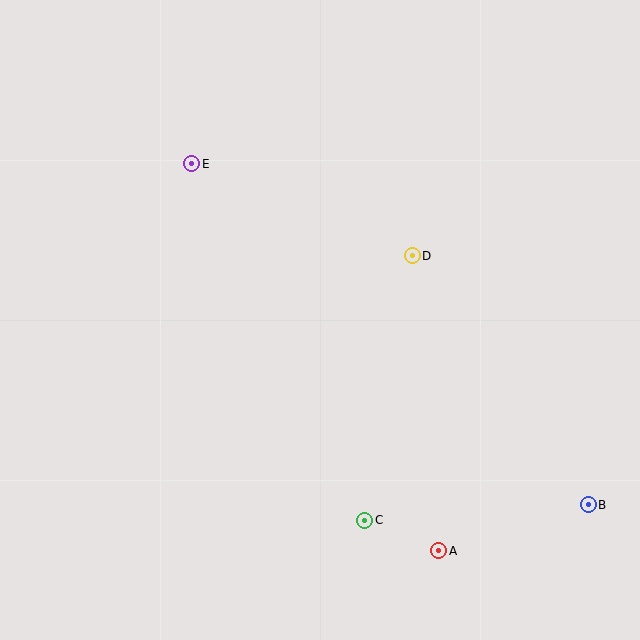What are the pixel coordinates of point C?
Point C is at (365, 520).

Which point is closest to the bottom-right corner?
Point B is closest to the bottom-right corner.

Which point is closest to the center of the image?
Point D at (412, 256) is closest to the center.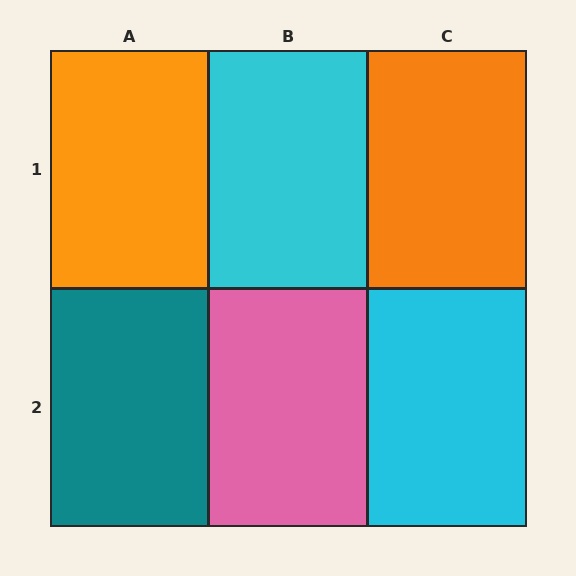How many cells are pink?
1 cell is pink.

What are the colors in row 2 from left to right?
Teal, pink, cyan.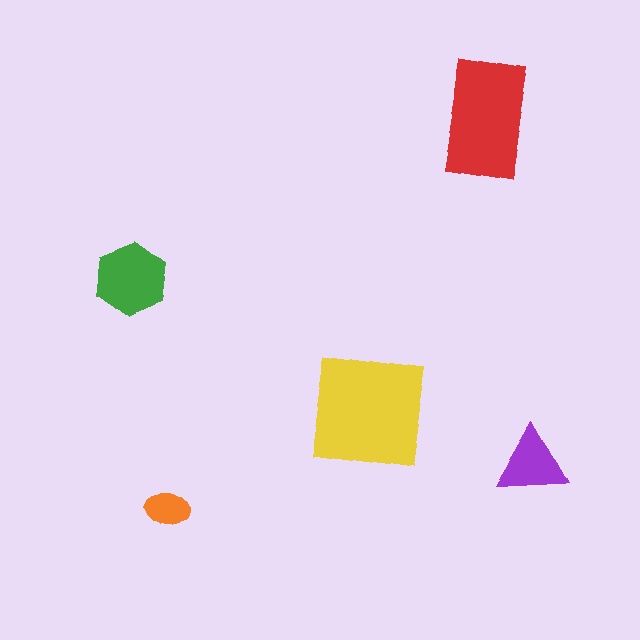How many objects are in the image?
There are 5 objects in the image.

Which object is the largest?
The yellow square.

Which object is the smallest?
The orange ellipse.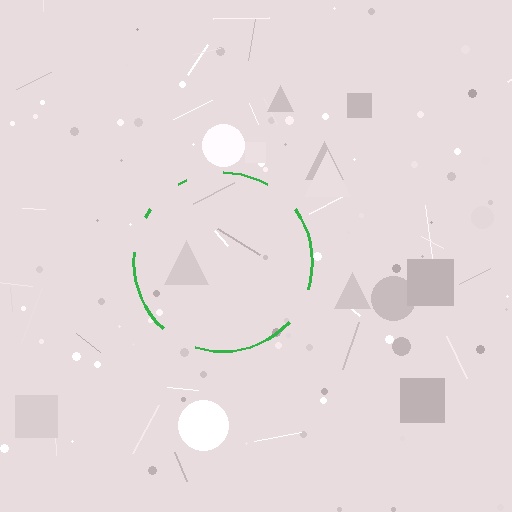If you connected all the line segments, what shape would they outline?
They would outline a circle.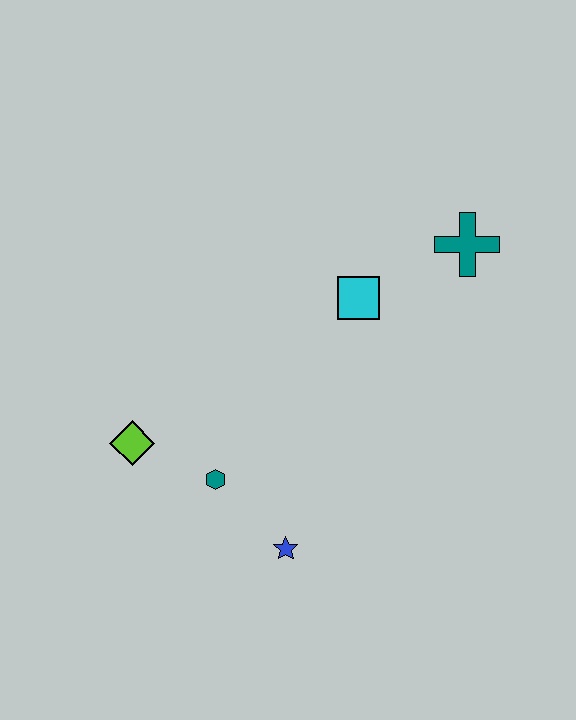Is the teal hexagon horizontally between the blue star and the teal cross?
No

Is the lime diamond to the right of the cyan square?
No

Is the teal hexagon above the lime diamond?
No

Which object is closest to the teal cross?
The cyan square is closest to the teal cross.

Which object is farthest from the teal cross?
The lime diamond is farthest from the teal cross.